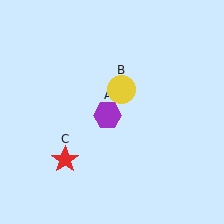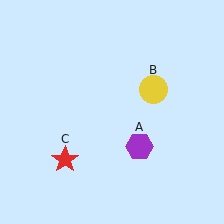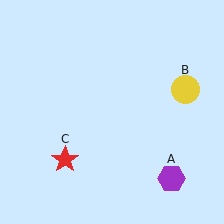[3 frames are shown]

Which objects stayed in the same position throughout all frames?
Red star (object C) remained stationary.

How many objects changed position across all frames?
2 objects changed position: purple hexagon (object A), yellow circle (object B).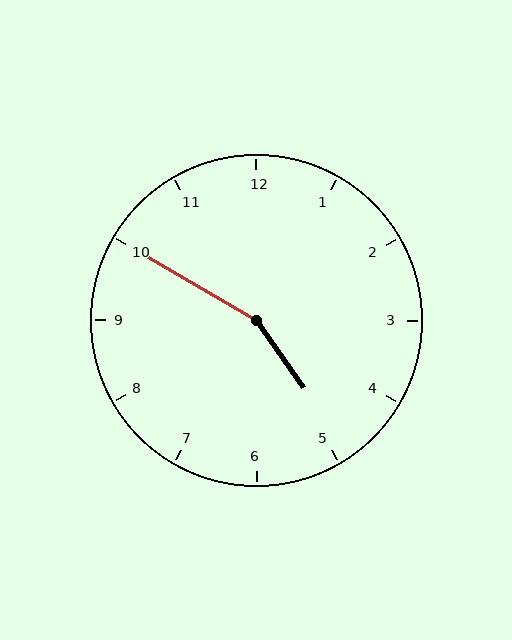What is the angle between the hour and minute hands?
Approximately 155 degrees.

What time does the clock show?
4:50.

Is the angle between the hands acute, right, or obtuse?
It is obtuse.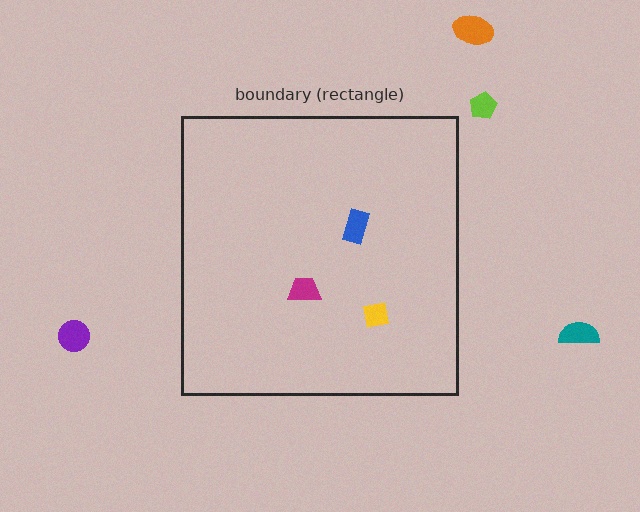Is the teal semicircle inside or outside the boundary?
Outside.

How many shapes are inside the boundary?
3 inside, 4 outside.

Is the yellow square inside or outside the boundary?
Inside.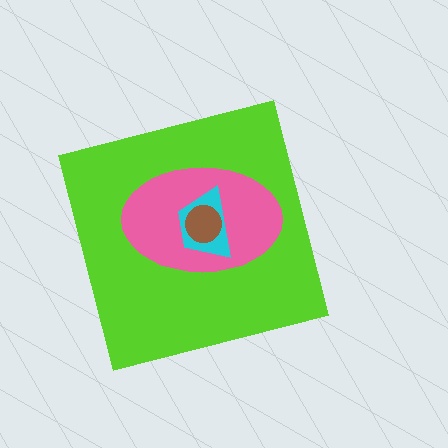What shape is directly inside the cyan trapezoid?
The brown circle.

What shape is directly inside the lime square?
The pink ellipse.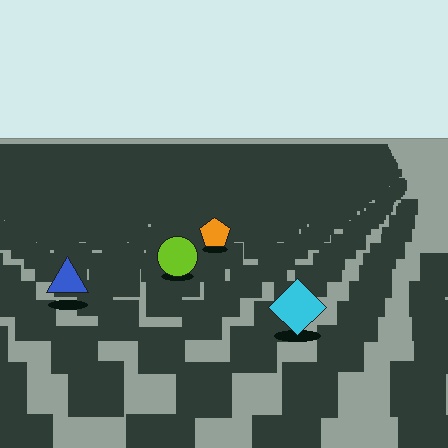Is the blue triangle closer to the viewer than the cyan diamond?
No. The cyan diamond is closer — you can tell from the texture gradient: the ground texture is coarser near it.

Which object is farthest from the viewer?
The orange pentagon is farthest from the viewer. It appears smaller and the ground texture around it is denser.